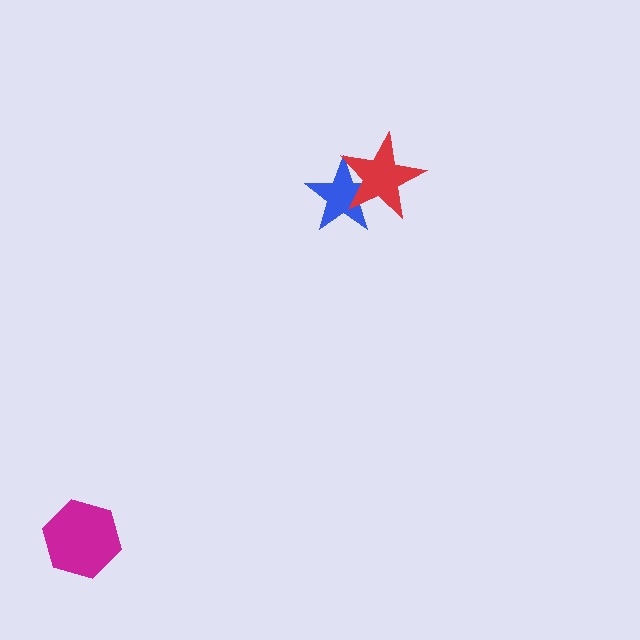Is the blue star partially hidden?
Yes, it is partially covered by another shape.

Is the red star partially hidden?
No, no other shape covers it.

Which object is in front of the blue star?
The red star is in front of the blue star.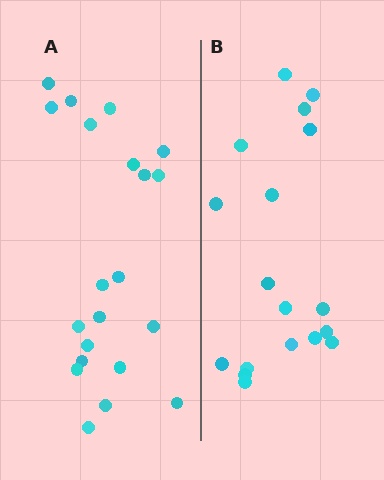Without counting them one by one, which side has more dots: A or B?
Region A (the left region) has more dots.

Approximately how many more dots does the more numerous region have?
Region A has just a few more — roughly 2 or 3 more dots than region B.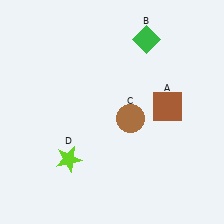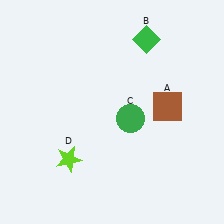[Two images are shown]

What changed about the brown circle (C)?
In Image 1, C is brown. In Image 2, it changed to green.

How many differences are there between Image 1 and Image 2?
There is 1 difference between the two images.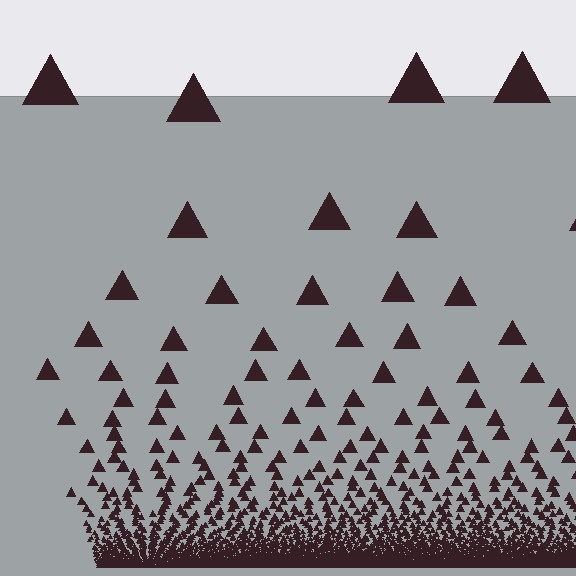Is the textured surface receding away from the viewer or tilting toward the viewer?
The surface appears to tilt toward the viewer. Texture elements get larger and sparser toward the top.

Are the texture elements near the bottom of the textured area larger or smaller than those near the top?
Smaller. The gradient is inverted — elements near the bottom are smaller and denser.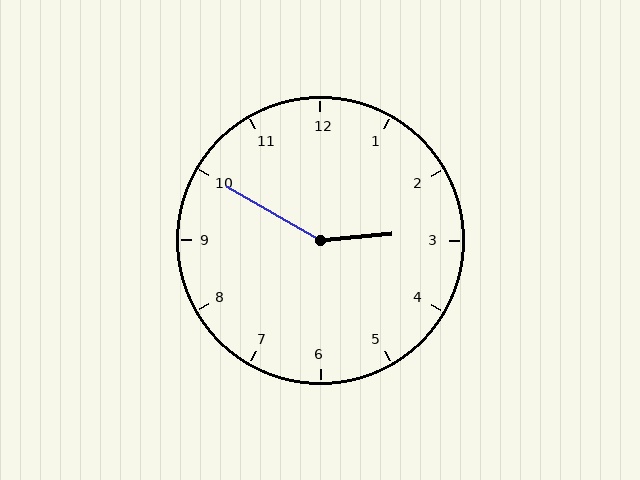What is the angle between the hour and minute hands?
Approximately 145 degrees.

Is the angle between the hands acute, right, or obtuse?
It is obtuse.